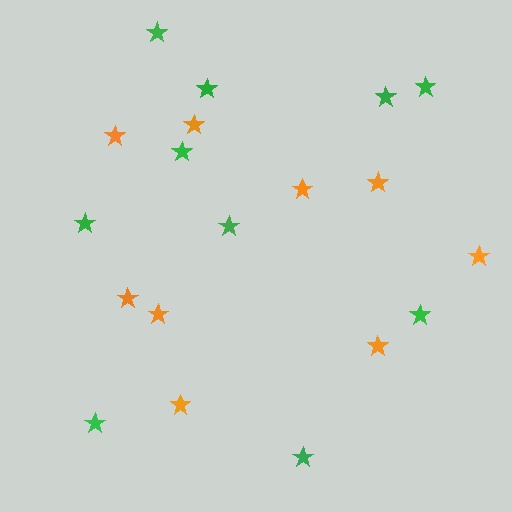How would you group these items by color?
There are 2 groups: one group of orange stars (9) and one group of green stars (10).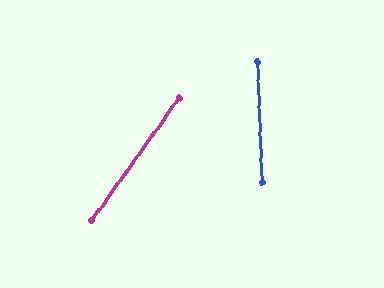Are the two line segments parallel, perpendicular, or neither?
Neither parallel nor perpendicular — they differ by about 38°.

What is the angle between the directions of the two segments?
Approximately 38 degrees.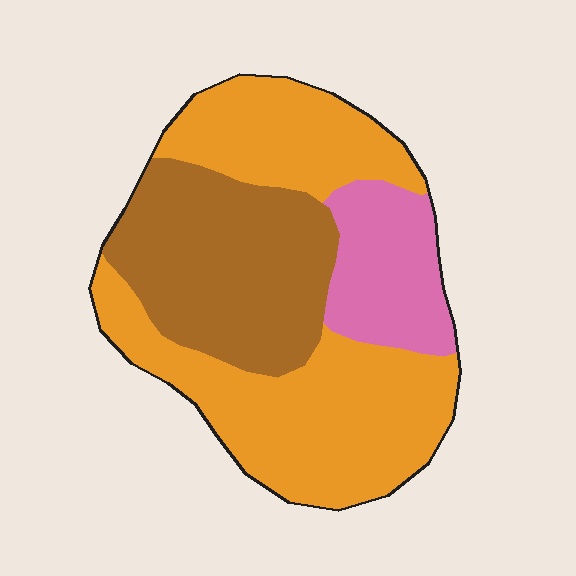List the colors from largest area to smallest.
From largest to smallest: orange, brown, pink.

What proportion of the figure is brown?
Brown covers around 30% of the figure.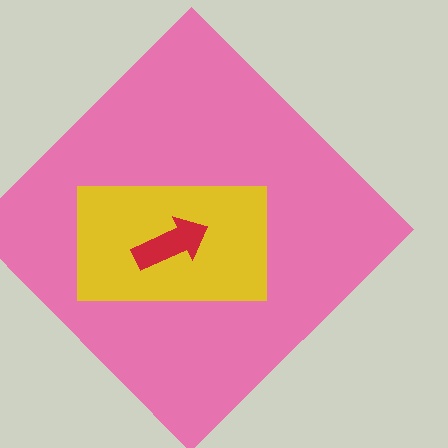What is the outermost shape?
The pink diamond.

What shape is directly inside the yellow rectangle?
The red arrow.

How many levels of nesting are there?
3.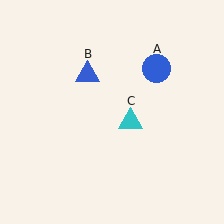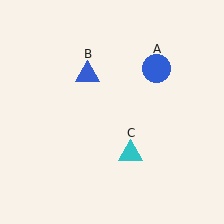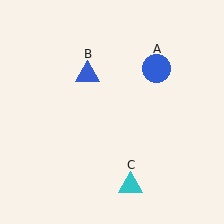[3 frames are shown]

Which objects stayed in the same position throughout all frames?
Blue circle (object A) and blue triangle (object B) remained stationary.